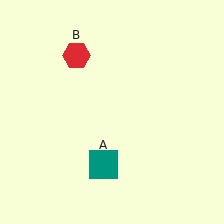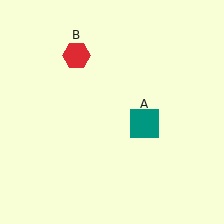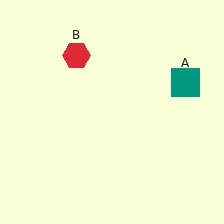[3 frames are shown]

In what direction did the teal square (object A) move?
The teal square (object A) moved up and to the right.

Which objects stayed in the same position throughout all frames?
Red hexagon (object B) remained stationary.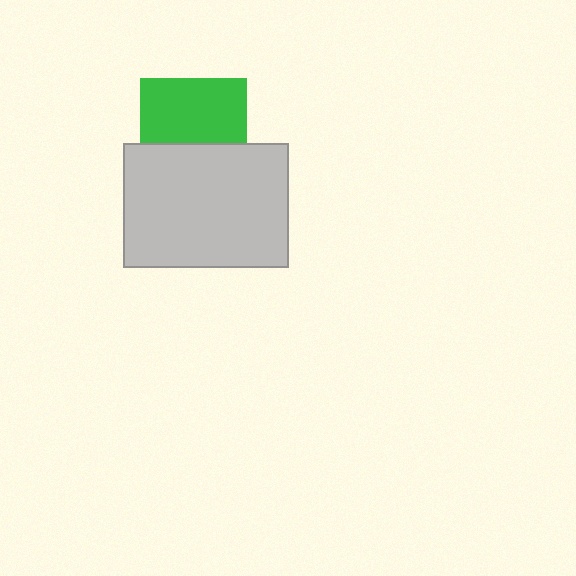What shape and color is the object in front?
The object in front is a light gray rectangle.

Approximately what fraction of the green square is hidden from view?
Roughly 39% of the green square is hidden behind the light gray rectangle.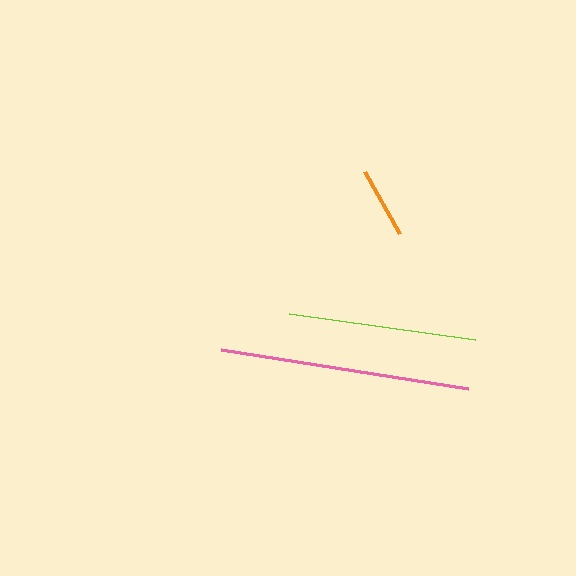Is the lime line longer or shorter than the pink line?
The pink line is longer than the lime line.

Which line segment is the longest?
The pink line is the longest at approximately 250 pixels.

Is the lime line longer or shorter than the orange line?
The lime line is longer than the orange line.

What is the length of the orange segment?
The orange segment is approximately 71 pixels long.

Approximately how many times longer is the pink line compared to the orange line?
The pink line is approximately 3.5 times the length of the orange line.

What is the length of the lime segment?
The lime segment is approximately 188 pixels long.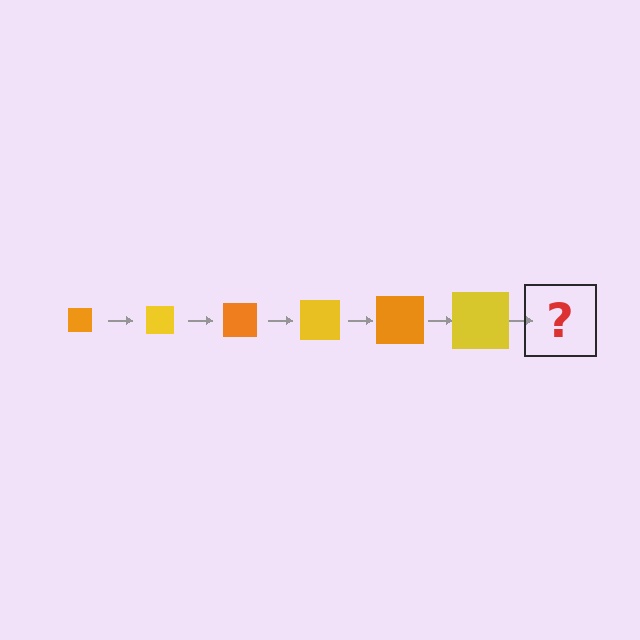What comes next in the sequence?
The next element should be an orange square, larger than the previous one.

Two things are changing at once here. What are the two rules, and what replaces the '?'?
The two rules are that the square grows larger each step and the color cycles through orange and yellow. The '?' should be an orange square, larger than the previous one.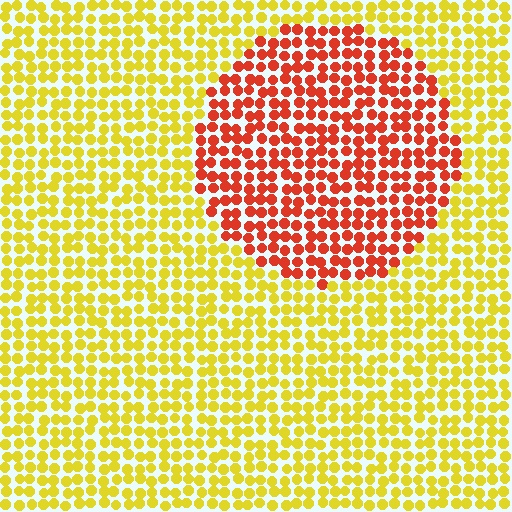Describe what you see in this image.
The image is filled with small yellow elements in a uniform arrangement. A circle-shaped region is visible where the elements are tinted to a slightly different hue, forming a subtle color boundary.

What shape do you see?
I see a circle.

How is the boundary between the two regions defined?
The boundary is defined purely by a slight shift in hue (about 51 degrees). Spacing, size, and orientation are identical on both sides.